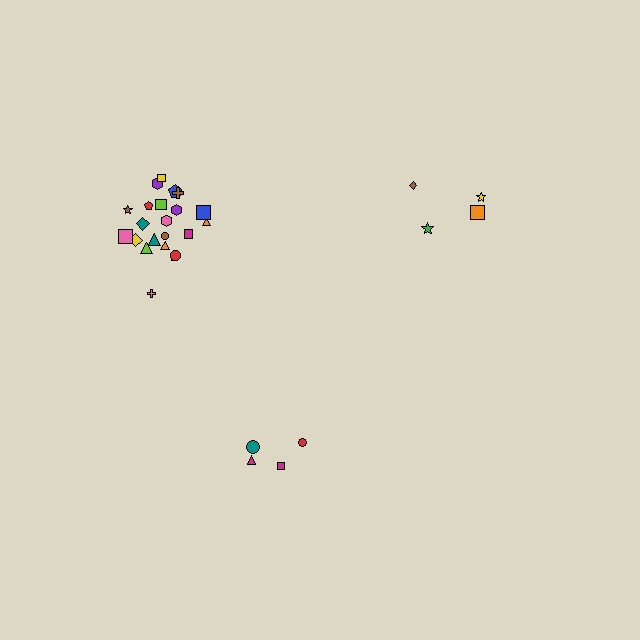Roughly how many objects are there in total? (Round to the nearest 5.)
Roughly 30 objects in total.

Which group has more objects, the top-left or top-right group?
The top-left group.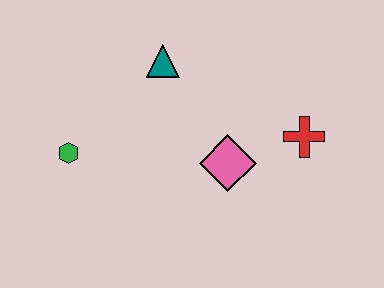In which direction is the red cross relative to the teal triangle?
The red cross is to the right of the teal triangle.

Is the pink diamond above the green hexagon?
No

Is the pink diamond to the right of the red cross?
No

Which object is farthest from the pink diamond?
The green hexagon is farthest from the pink diamond.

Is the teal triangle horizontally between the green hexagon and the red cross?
Yes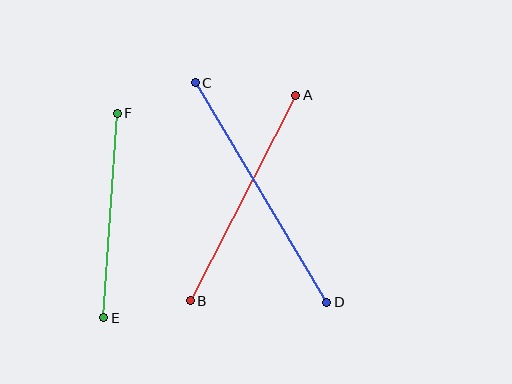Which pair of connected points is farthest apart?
Points C and D are farthest apart.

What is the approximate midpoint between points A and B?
The midpoint is at approximately (243, 198) pixels.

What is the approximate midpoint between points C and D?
The midpoint is at approximately (261, 193) pixels.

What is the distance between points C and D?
The distance is approximately 256 pixels.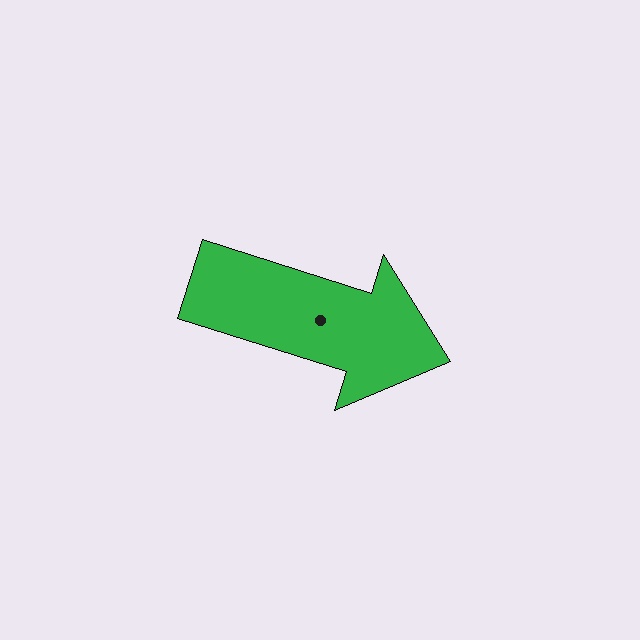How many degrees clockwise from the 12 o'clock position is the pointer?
Approximately 107 degrees.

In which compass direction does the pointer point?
East.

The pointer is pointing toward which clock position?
Roughly 4 o'clock.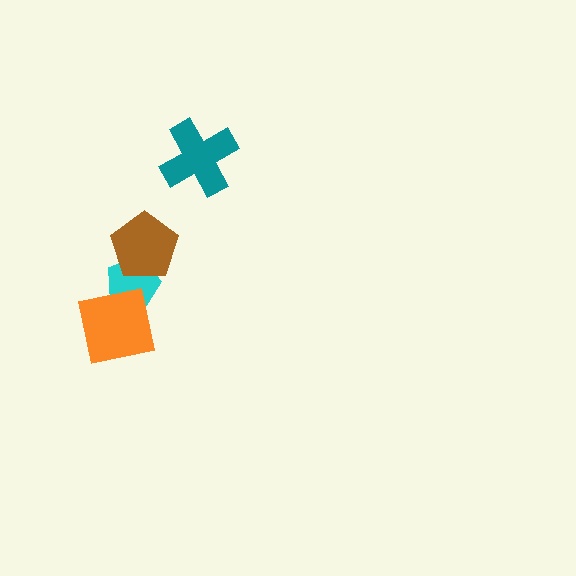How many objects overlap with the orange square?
1 object overlaps with the orange square.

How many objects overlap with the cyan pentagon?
2 objects overlap with the cyan pentagon.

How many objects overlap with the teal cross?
0 objects overlap with the teal cross.